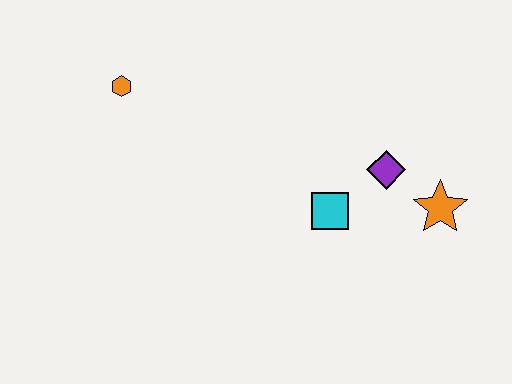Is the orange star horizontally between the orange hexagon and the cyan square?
No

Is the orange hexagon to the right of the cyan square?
No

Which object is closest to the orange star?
The purple diamond is closest to the orange star.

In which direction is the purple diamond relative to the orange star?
The purple diamond is to the left of the orange star.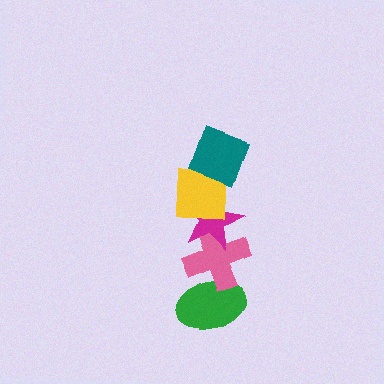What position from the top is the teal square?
The teal square is 1st from the top.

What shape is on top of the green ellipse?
The pink cross is on top of the green ellipse.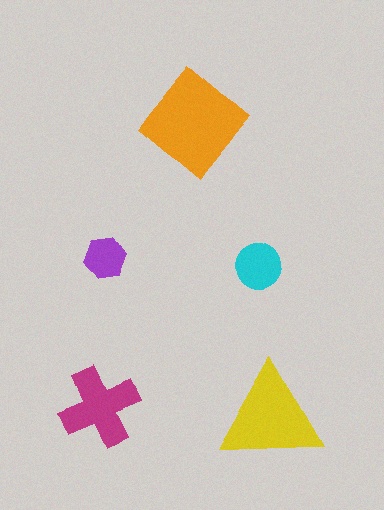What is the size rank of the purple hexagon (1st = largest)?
5th.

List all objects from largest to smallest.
The orange diamond, the yellow triangle, the magenta cross, the cyan circle, the purple hexagon.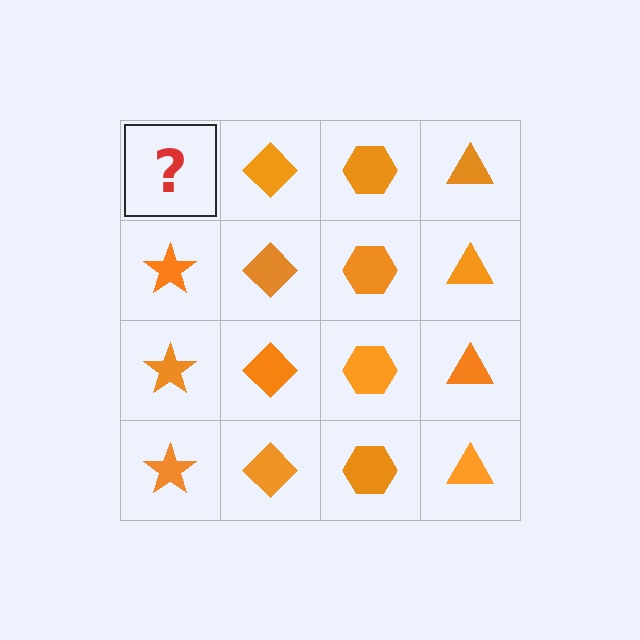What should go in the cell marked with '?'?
The missing cell should contain an orange star.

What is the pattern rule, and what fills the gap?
The rule is that each column has a consistent shape. The gap should be filled with an orange star.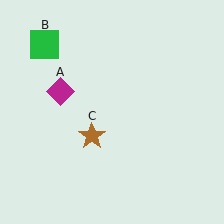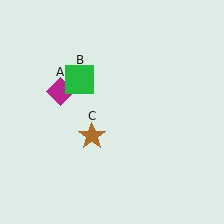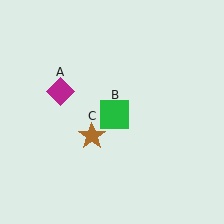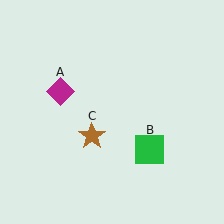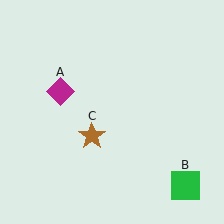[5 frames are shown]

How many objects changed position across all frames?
1 object changed position: green square (object B).